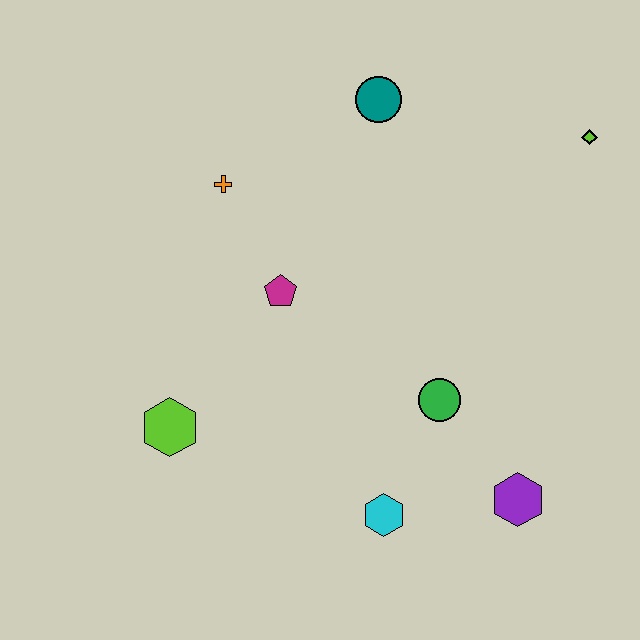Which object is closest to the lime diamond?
The teal circle is closest to the lime diamond.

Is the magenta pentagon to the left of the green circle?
Yes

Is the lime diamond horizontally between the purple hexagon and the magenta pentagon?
No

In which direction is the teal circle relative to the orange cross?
The teal circle is to the right of the orange cross.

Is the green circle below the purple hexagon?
No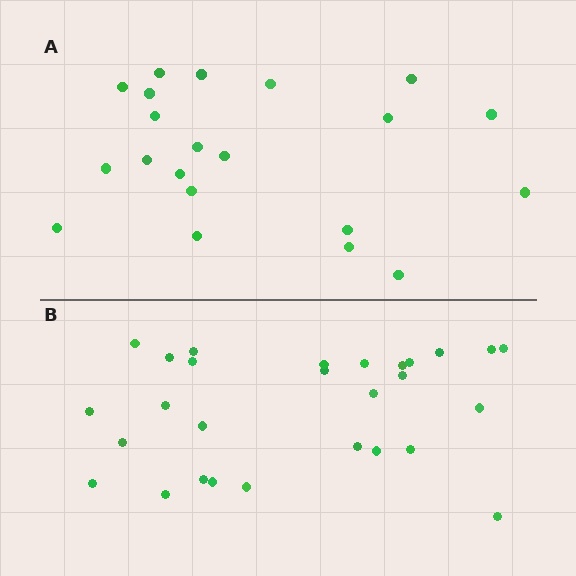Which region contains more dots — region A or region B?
Region B (the bottom region) has more dots.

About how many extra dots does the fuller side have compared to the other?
Region B has roughly 8 or so more dots than region A.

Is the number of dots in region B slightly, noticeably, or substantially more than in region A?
Region B has noticeably more, but not dramatically so. The ratio is roughly 1.3 to 1.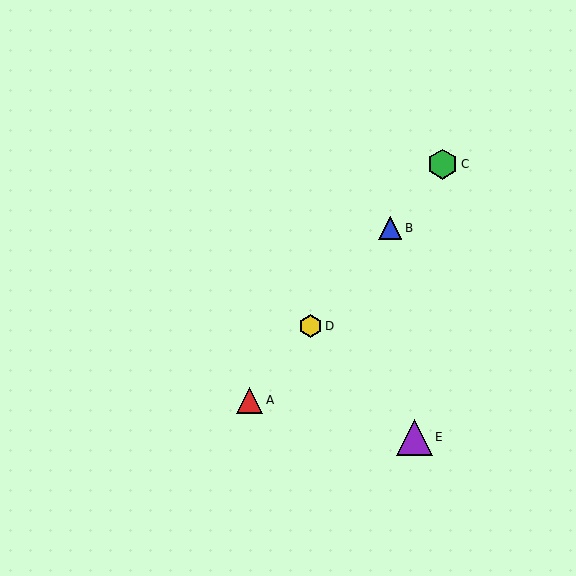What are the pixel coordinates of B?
Object B is at (390, 228).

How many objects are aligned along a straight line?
4 objects (A, B, C, D) are aligned along a straight line.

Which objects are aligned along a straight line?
Objects A, B, C, D are aligned along a straight line.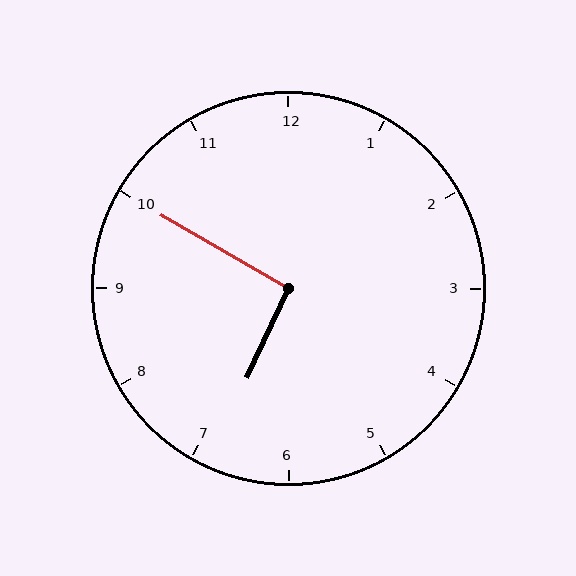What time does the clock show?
6:50.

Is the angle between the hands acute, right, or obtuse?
It is right.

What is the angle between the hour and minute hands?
Approximately 95 degrees.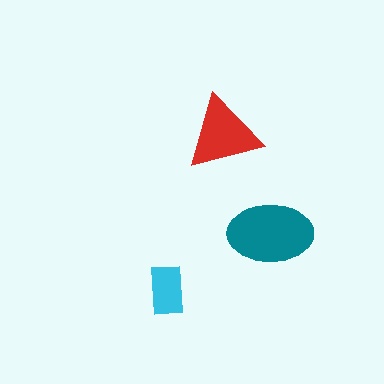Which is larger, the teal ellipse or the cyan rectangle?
The teal ellipse.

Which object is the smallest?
The cyan rectangle.